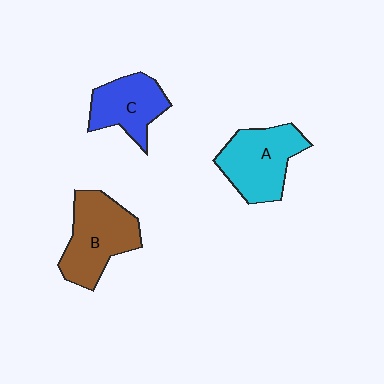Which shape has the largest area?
Shape B (brown).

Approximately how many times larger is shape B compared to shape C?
Approximately 1.3 times.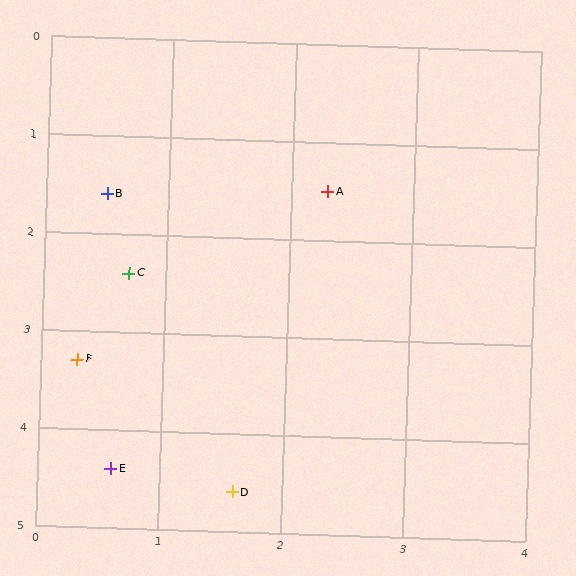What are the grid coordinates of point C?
Point C is at approximately (0.7, 2.4).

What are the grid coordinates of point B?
Point B is at approximately (0.5, 1.6).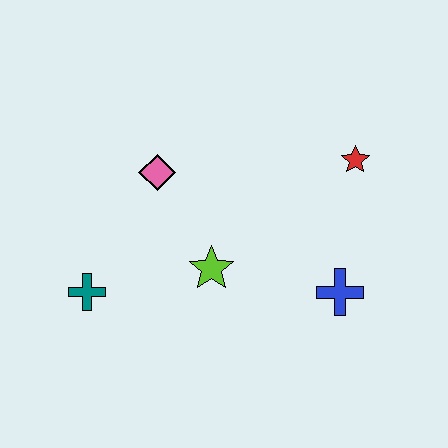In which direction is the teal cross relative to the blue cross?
The teal cross is to the left of the blue cross.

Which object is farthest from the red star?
The teal cross is farthest from the red star.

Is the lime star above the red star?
No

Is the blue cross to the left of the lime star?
No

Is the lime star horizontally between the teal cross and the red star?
Yes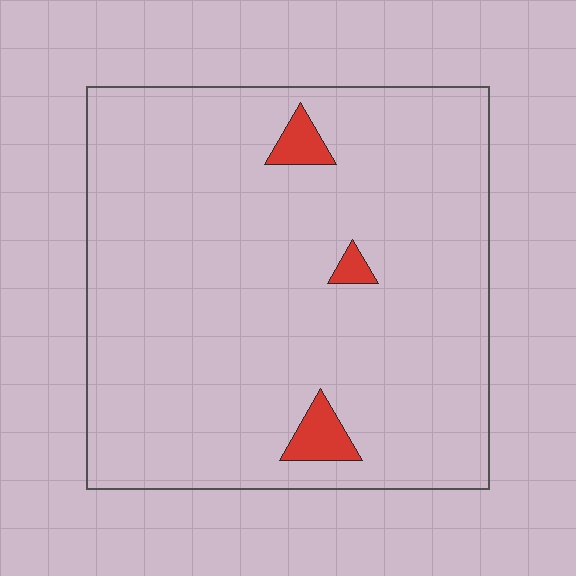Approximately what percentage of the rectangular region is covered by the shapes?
Approximately 5%.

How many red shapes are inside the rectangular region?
3.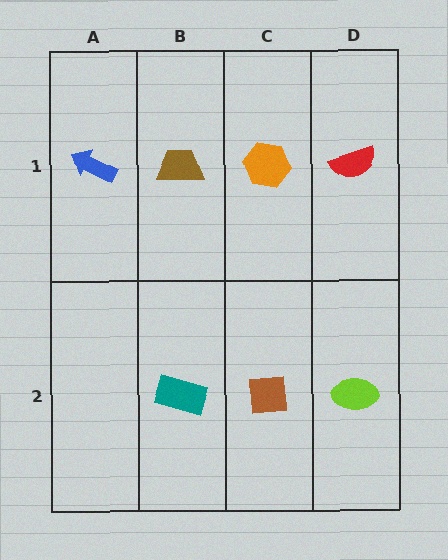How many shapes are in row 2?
3 shapes.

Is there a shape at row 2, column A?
No, that cell is empty.